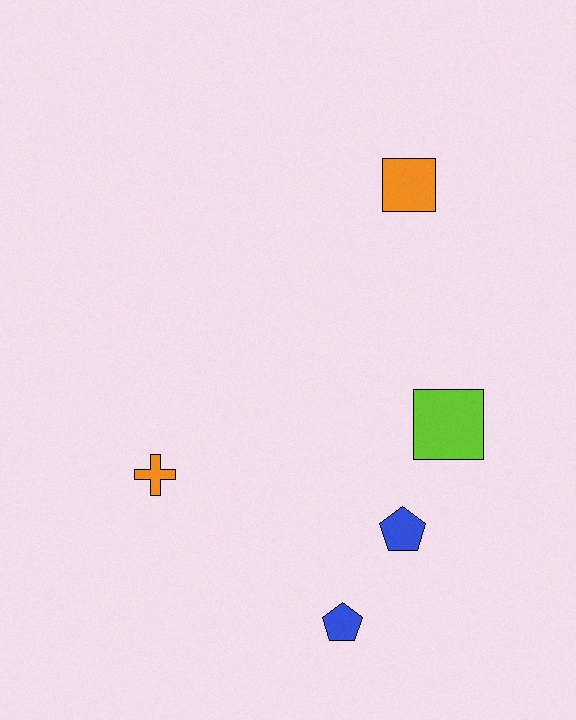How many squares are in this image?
There are 2 squares.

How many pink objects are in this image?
There are no pink objects.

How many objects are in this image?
There are 5 objects.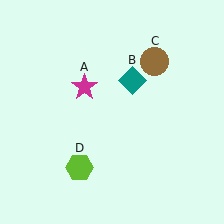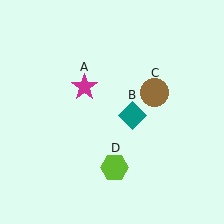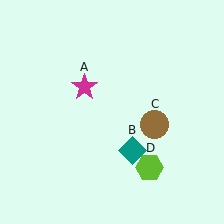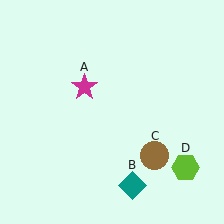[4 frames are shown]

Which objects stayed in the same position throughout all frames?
Magenta star (object A) remained stationary.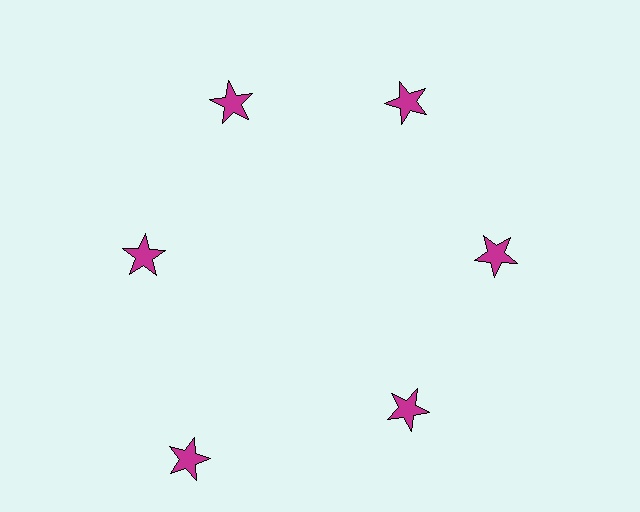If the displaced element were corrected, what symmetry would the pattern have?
It would have 6-fold rotational symmetry — the pattern would map onto itself every 60 degrees.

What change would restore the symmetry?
The symmetry would be restored by moving it inward, back onto the ring so that all 6 stars sit at equal angles and equal distance from the center.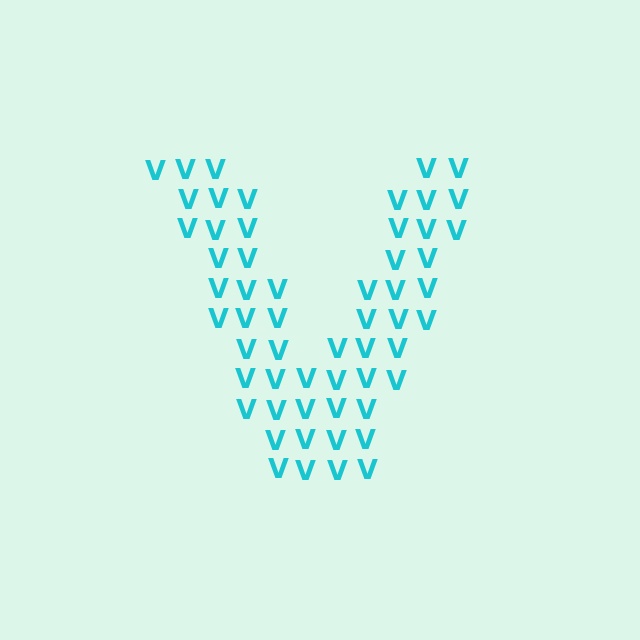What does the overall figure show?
The overall figure shows the letter V.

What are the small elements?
The small elements are letter V's.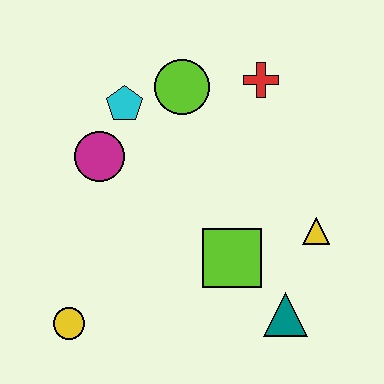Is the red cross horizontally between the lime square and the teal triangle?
Yes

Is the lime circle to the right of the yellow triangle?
No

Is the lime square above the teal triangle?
Yes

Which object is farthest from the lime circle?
The yellow circle is farthest from the lime circle.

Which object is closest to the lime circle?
The cyan pentagon is closest to the lime circle.